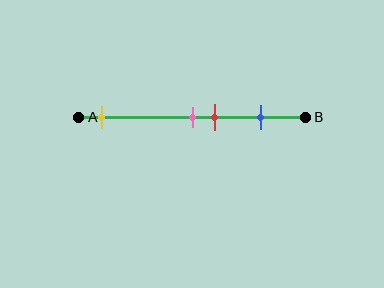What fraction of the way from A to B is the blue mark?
The blue mark is approximately 80% (0.8) of the way from A to B.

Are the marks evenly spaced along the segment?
No, the marks are not evenly spaced.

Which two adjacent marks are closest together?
The pink and red marks are the closest adjacent pair.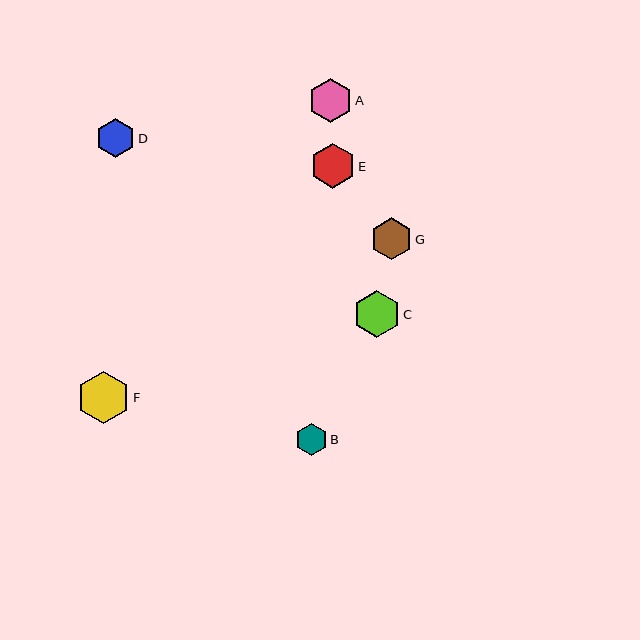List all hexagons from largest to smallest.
From largest to smallest: F, C, E, A, G, D, B.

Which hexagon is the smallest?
Hexagon B is the smallest with a size of approximately 32 pixels.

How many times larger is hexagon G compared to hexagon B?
Hexagon G is approximately 1.3 times the size of hexagon B.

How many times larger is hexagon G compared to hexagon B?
Hexagon G is approximately 1.3 times the size of hexagon B.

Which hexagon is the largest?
Hexagon F is the largest with a size of approximately 53 pixels.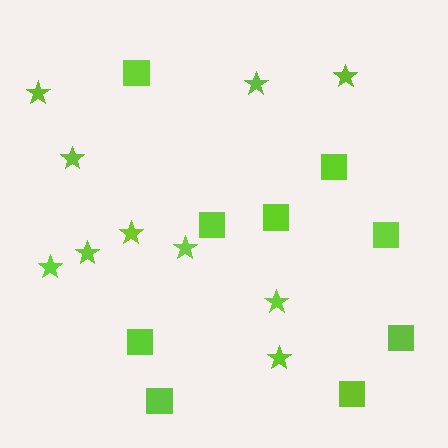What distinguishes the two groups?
There are 2 groups: one group of stars (10) and one group of squares (9).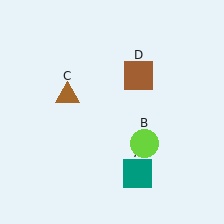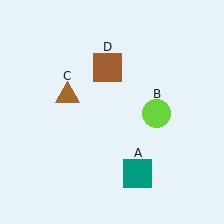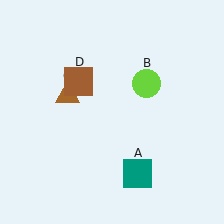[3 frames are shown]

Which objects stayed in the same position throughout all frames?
Teal square (object A) and brown triangle (object C) remained stationary.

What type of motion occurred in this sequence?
The lime circle (object B), brown square (object D) rotated counterclockwise around the center of the scene.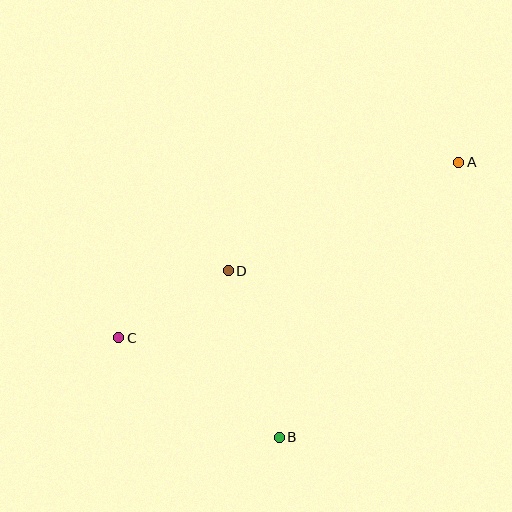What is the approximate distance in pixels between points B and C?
The distance between B and C is approximately 189 pixels.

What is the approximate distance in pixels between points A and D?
The distance between A and D is approximately 255 pixels.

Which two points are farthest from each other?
Points A and C are farthest from each other.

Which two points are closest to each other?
Points C and D are closest to each other.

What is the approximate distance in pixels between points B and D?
The distance between B and D is approximately 174 pixels.